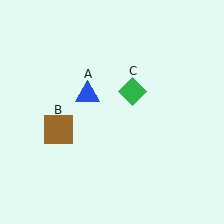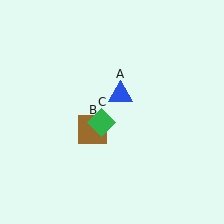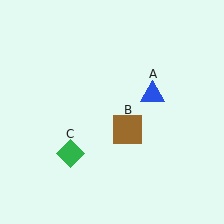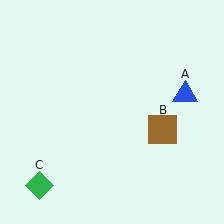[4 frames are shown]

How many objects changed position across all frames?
3 objects changed position: blue triangle (object A), brown square (object B), green diamond (object C).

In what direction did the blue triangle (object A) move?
The blue triangle (object A) moved right.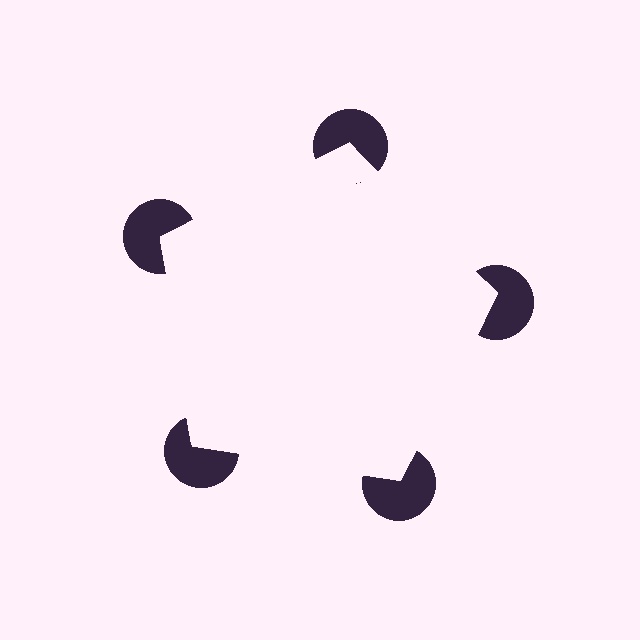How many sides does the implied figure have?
5 sides.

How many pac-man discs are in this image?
There are 5 — one at each vertex of the illusory pentagon.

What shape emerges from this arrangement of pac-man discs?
An illusory pentagon — its edges are inferred from the aligned wedge cuts in the pac-man discs, not physically drawn.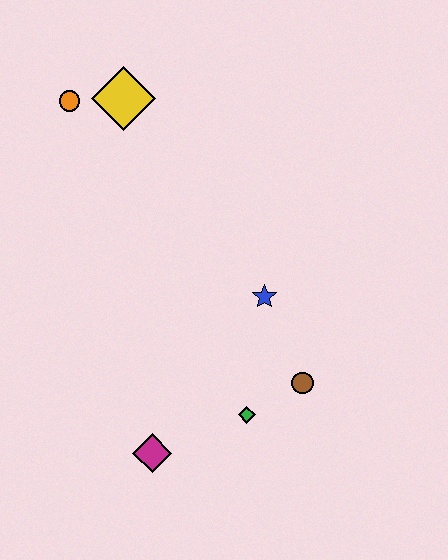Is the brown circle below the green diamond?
No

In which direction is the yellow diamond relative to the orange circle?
The yellow diamond is to the right of the orange circle.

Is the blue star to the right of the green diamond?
Yes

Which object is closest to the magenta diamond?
The green diamond is closest to the magenta diamond.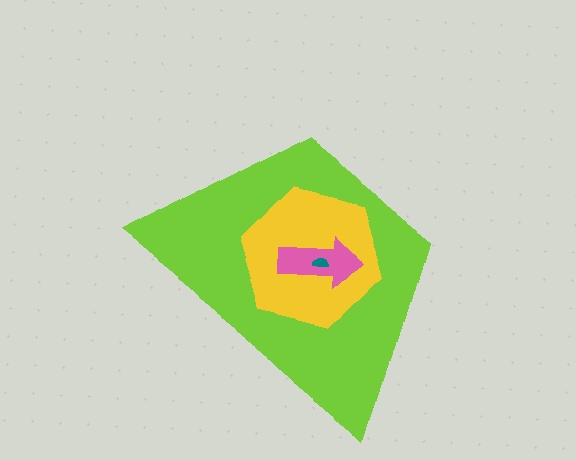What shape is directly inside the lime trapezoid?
The yellow hexagon.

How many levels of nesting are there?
4.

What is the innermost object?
The teal semicircle.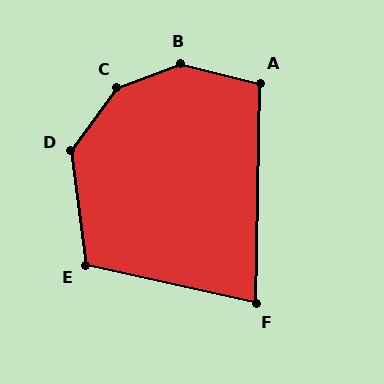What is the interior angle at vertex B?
Approximately 146 degrees (obtuse).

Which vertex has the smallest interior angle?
F, at approximately 78 degrees.